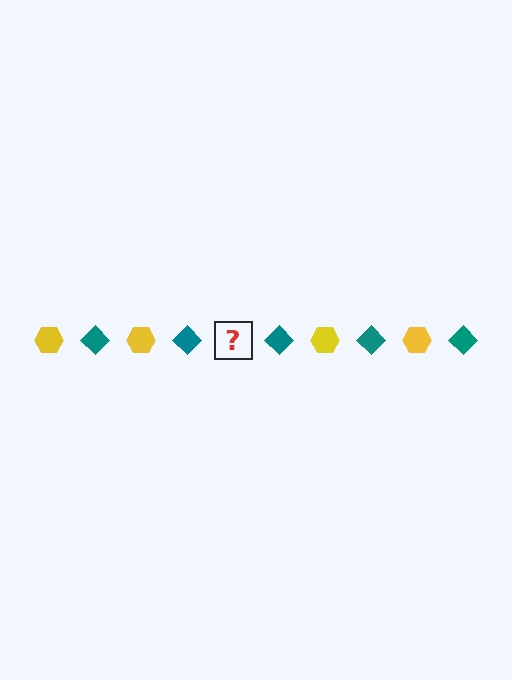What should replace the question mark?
The question mark should be replaced with a yellow hexagon.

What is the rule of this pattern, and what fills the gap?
The rule is that the pattern alternates between yellow hexagon and teal diamond. The gap should be filled with a yellow hexagon.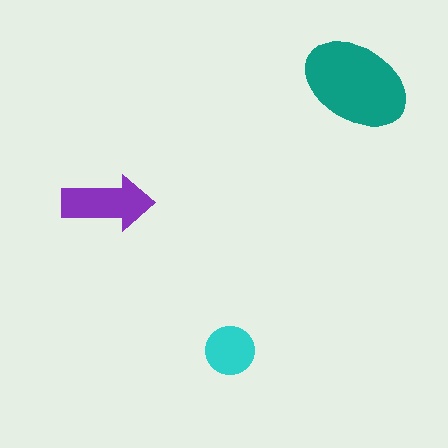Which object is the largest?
The teal ellipse.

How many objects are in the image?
There are 3 objects in the image.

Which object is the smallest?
The cyan circle.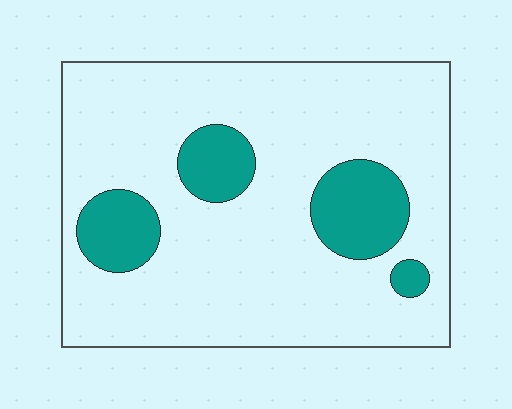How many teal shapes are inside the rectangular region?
4.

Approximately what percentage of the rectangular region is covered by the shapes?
Approximately 20%.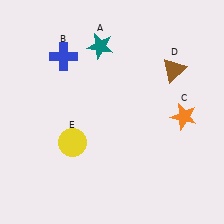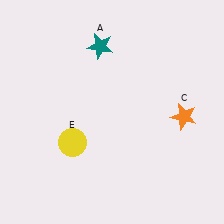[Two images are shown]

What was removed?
The brown triangle (D), the blue cross (B) were removed in Image 2.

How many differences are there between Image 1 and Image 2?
There are 2 differences between the two images.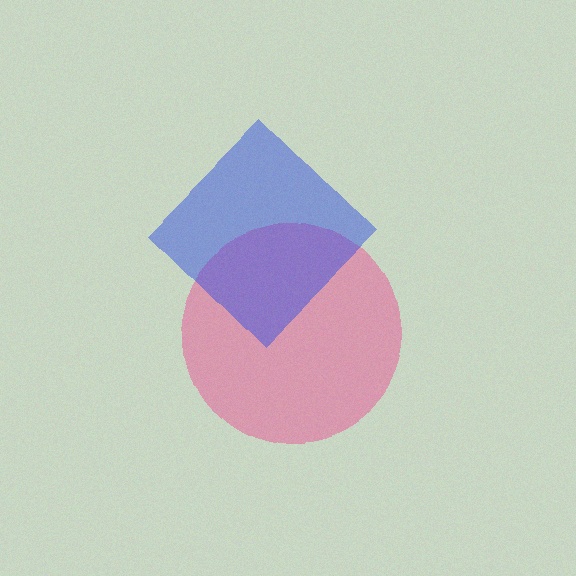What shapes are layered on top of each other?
The layered shapes are: a pink circle, a blue diamond.